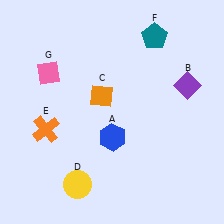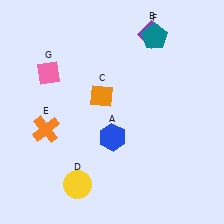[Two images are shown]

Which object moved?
The purple diamond (B) moved up.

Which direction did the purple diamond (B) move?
The purple diamond (B) moved up.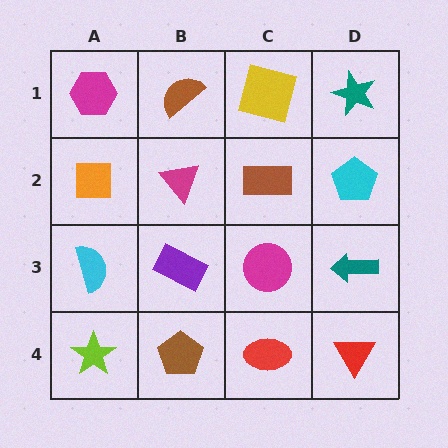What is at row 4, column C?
A red ellipse.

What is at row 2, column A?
An orange square.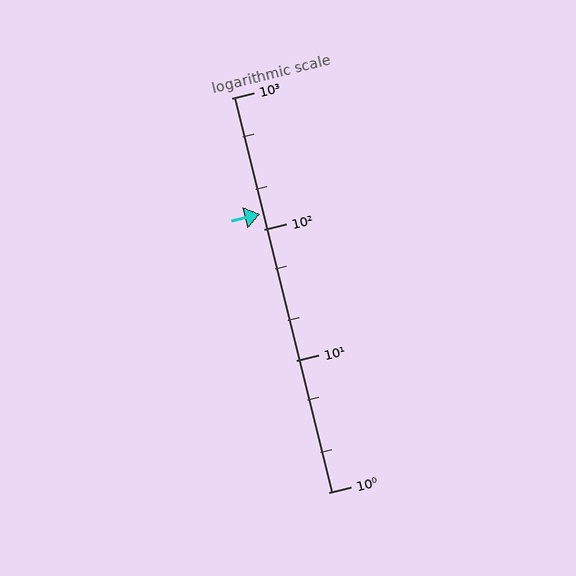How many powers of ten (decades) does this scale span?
The scale spans 3 decades, from 1 to 1000.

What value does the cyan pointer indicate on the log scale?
The pointer indicates approximately 130.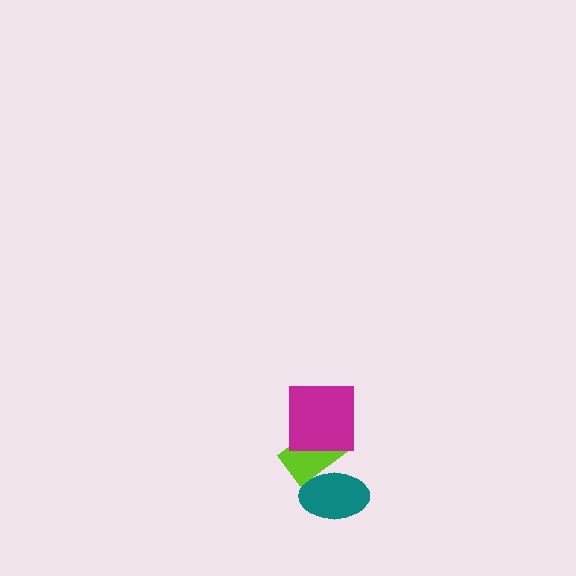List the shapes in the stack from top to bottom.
From top to bottom: the magenta square, the lime rectangle, the teal ellipse.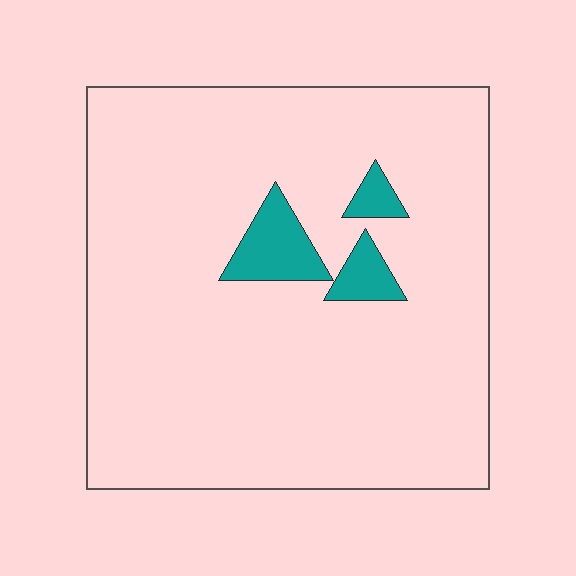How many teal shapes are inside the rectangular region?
3.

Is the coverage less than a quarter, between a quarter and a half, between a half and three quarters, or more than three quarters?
Less than a quarter.